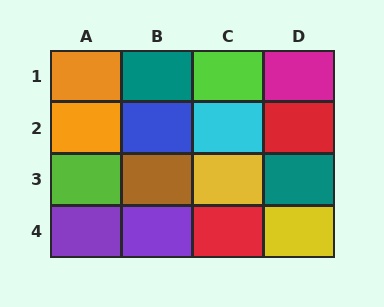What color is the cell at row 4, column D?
Yellow.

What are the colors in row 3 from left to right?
Lime, brown, yellow, teal.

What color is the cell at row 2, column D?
Red.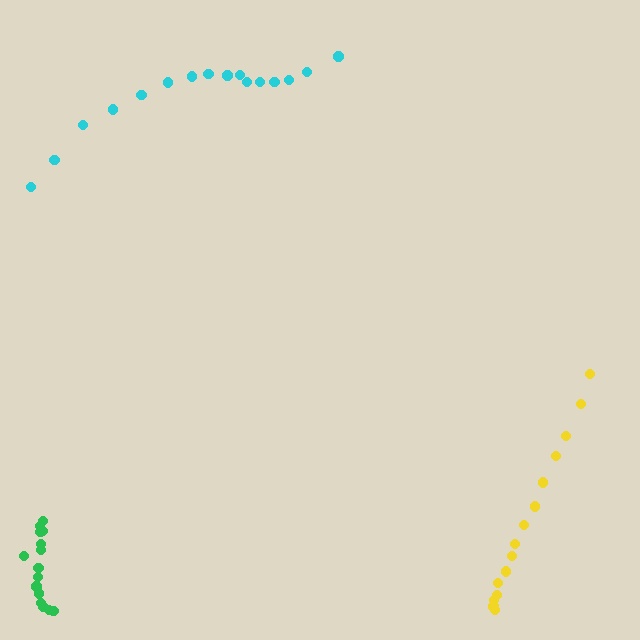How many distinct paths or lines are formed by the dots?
There are 3 distinct paths.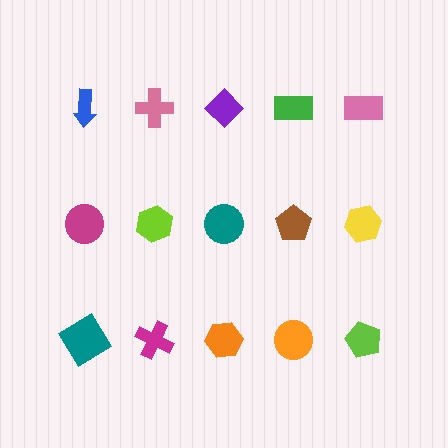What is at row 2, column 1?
A magenta circle.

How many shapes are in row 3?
5 shapes.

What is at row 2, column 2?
A lime hexagon.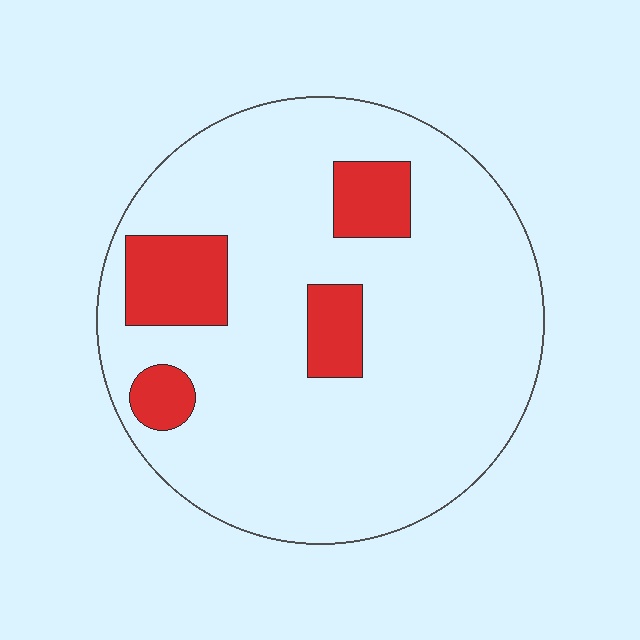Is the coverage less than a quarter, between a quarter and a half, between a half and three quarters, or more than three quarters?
Less than a quarter.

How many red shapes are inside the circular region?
4.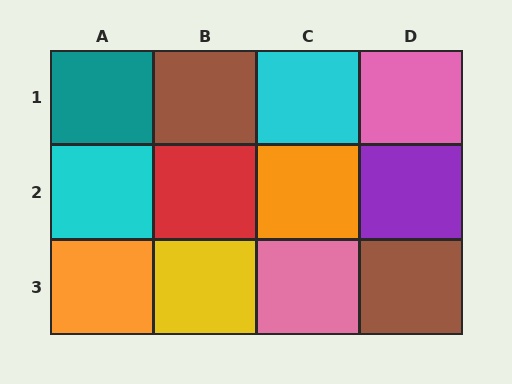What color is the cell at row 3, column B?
Yellow.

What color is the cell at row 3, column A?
Orange.